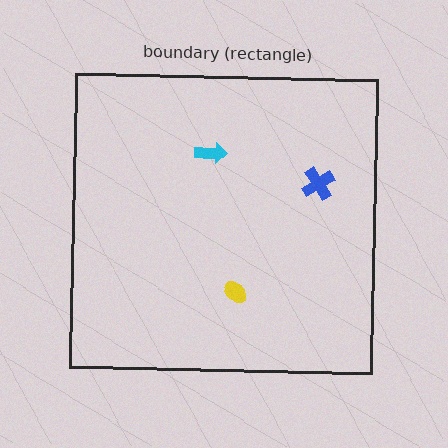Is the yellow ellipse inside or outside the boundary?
Inside.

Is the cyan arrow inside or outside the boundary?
Inside.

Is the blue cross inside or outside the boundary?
Inside.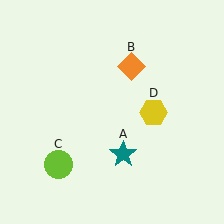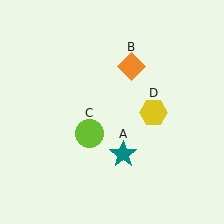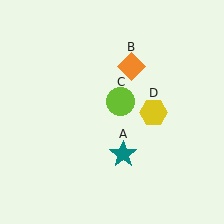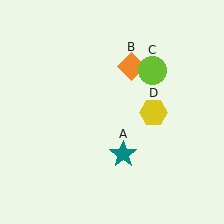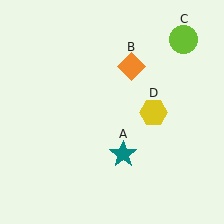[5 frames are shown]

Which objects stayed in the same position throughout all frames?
Teal star (object A) and orange diamond (object B) and yellow hexagon (object D) remained stationary.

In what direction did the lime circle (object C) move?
The lime circle (object C) moved up and to the right.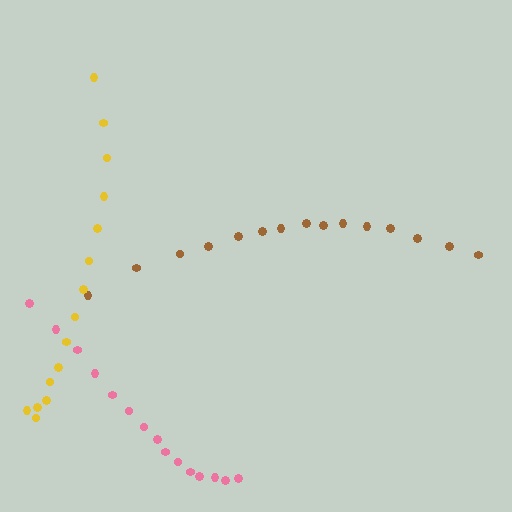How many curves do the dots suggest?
There are 3 distinct paths.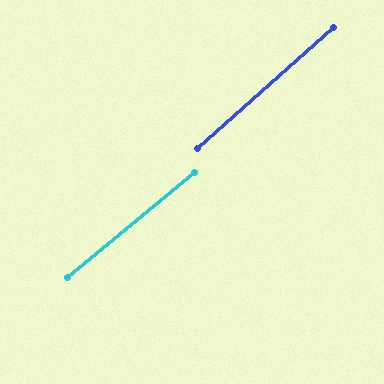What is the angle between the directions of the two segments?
Approximately 2 degrees.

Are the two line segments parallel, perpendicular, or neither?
Parallel — their directions differ by only 1.9°.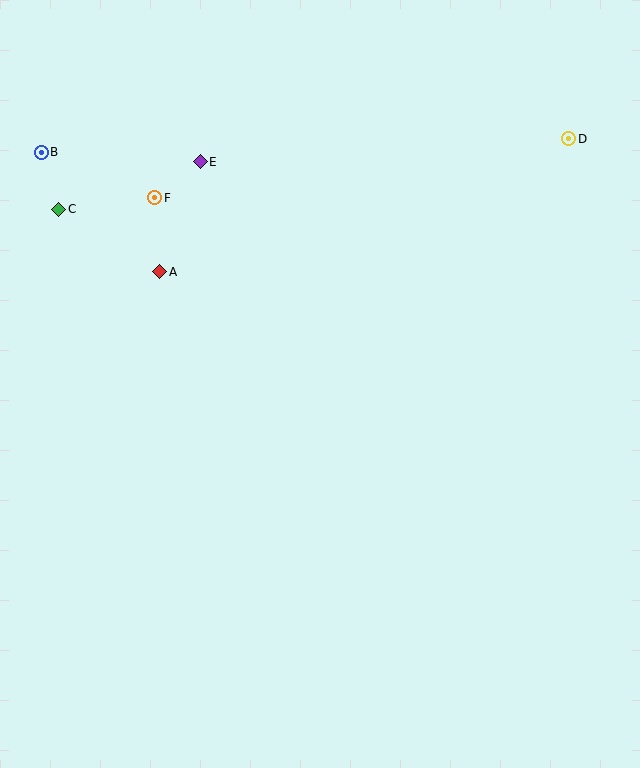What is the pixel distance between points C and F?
The distance between C and F is 97 pixels.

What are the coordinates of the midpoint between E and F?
The midpoint between E and F is at (177, 180).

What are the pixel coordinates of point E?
Point E is at (200, 162).